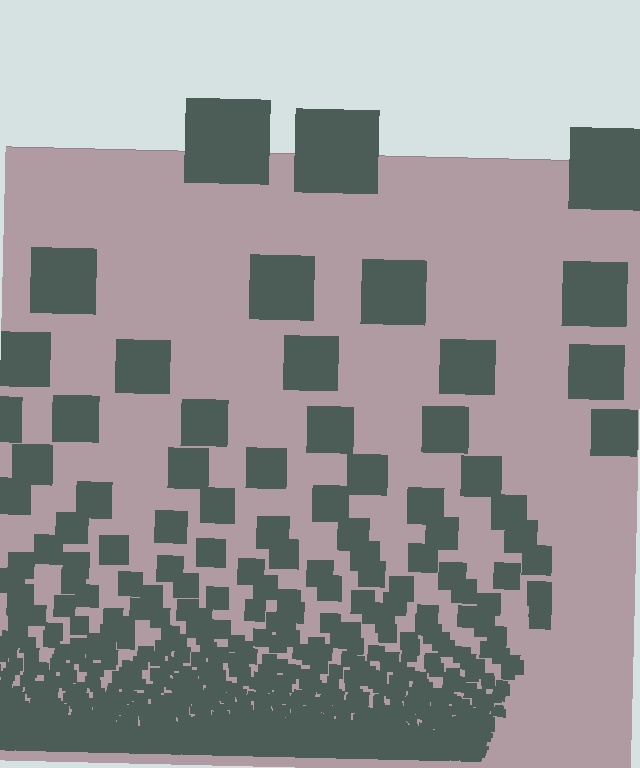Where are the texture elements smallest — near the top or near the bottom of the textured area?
Near the bottom.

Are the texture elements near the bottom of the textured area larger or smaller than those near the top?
Smaller. The gradient is inverted — elements near the bottom are smaller and denser.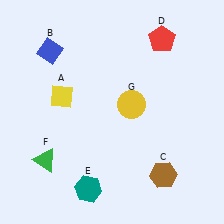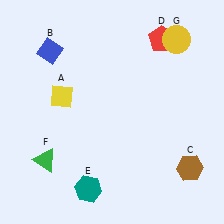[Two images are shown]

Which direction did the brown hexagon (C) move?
The brown hexagon (C) moved right.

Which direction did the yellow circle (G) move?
The yellow circle (G) moved up.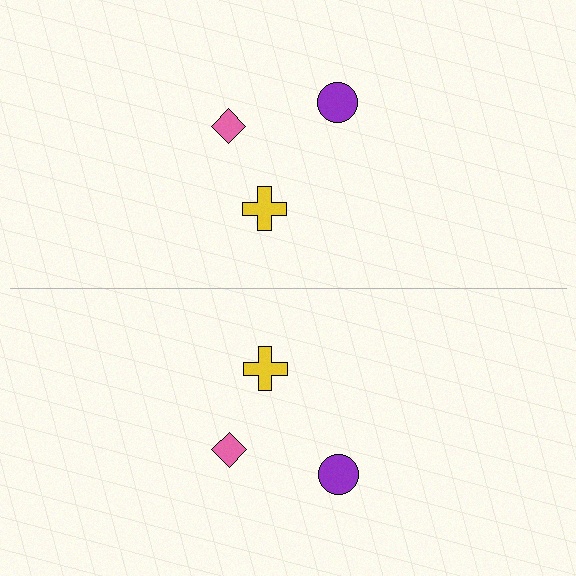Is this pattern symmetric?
Yes, this pattern has bilateral (reflection) symmetry.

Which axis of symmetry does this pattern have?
The pattern has a horizontal axis of symmetry running through the center of the image.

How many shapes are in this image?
There are 6 shapes in this image.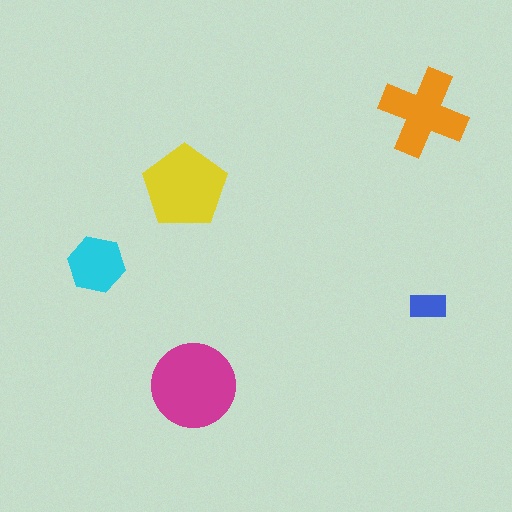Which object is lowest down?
The magenta circle is bottommost.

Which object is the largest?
The magenta circle.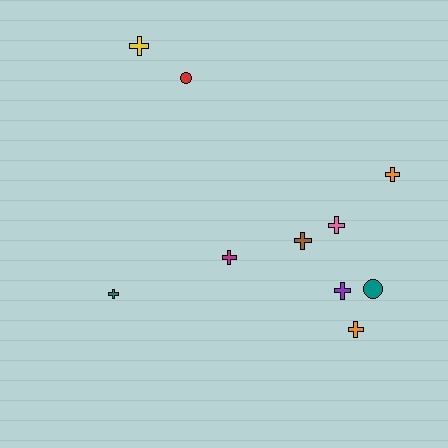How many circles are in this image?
There are 2 circles.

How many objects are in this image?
There are 10 objects.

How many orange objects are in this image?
There are 2 orange objects.